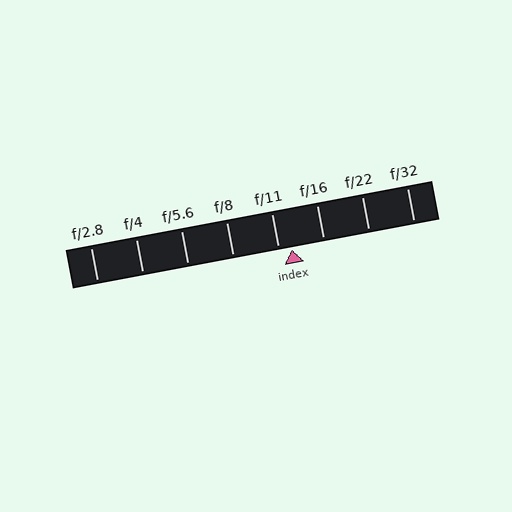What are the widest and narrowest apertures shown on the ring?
The widest aperture shown is f/2.8 and the narrowest is f/32.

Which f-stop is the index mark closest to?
The index mark is closest to f/11.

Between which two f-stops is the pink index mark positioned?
The index mark is between f/11 and f/16.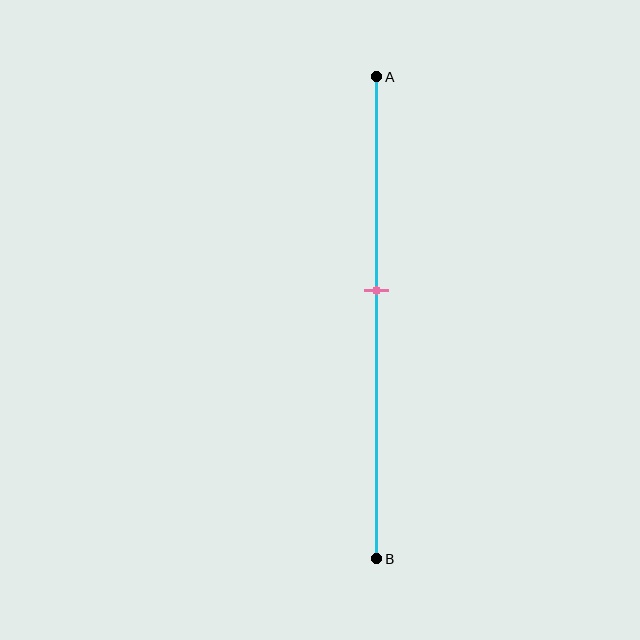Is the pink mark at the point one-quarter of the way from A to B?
No, the mark is at about 45% from A, not at the 25% one-quarter point.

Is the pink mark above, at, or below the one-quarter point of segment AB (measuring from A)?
The pink mark is below the one-quarter point of segment AB.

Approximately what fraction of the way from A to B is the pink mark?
The pink mark is approximately 45% of the way from A to B.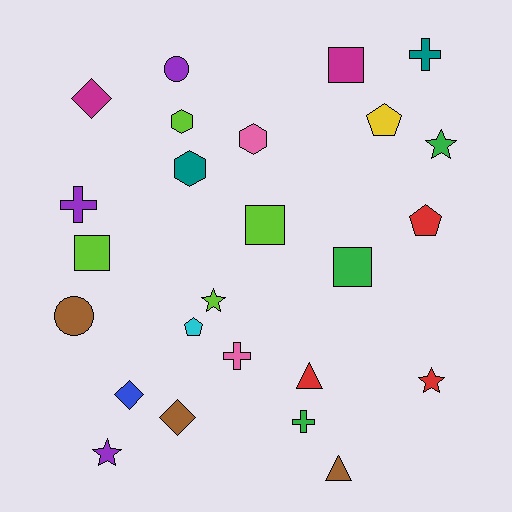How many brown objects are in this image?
There are 3 brown objects.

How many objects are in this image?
There are 25 objects.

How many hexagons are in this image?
There are 3 hexagons.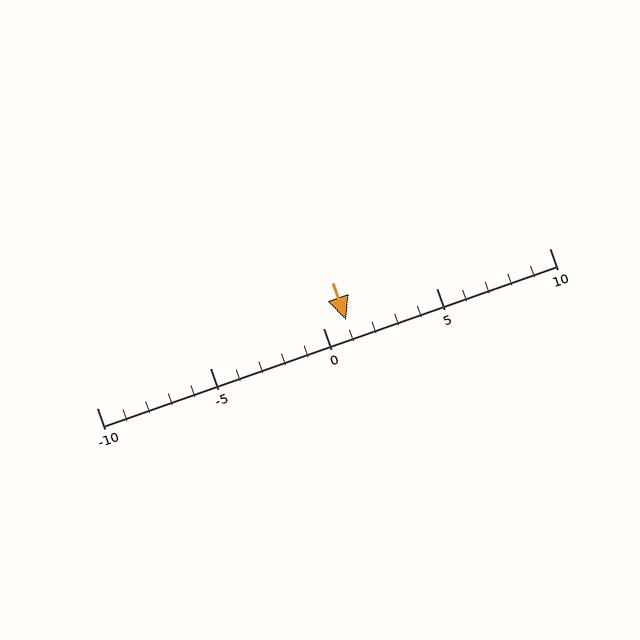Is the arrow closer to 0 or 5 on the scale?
The arrow is closer to 0.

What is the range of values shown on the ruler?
The ruler shows values from -10 to 10.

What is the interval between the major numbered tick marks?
The major tick marks are spaced 5 units apart.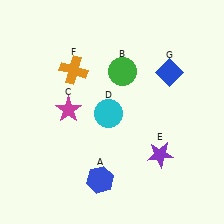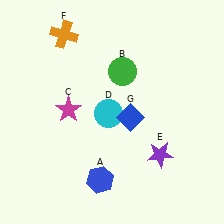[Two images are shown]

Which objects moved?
The objects that moved are: the orange cross (F), the blue diamond (G).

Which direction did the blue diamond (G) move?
The blue diamond (G) moved down.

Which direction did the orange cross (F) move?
The orange cross (F) moved up.